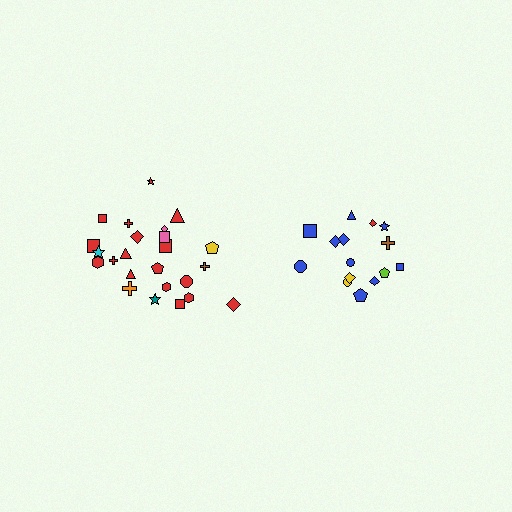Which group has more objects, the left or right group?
The left group.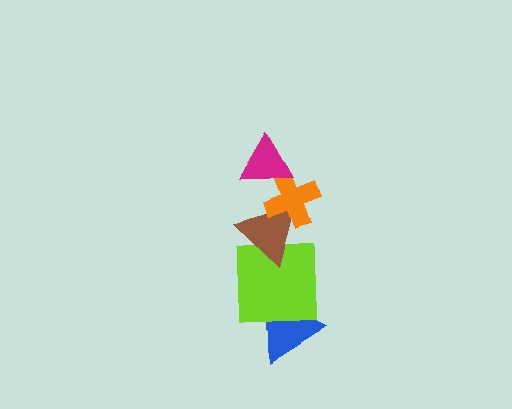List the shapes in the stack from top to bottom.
From top to bottom: the magenta triangle, the orange cross, the brown triangle, the lime square, the blue triangle.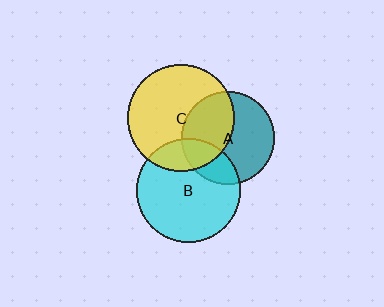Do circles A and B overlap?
Yes.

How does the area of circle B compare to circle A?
Approximately 1.3 times.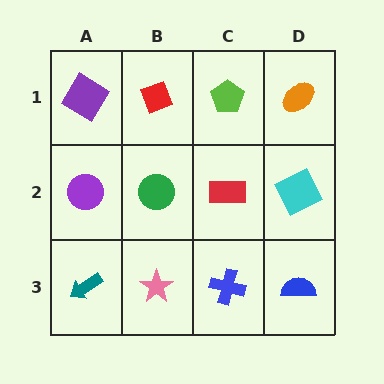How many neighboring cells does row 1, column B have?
3.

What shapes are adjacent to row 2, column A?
A purple diamond (row 1, column A), a teal arrow (row 3, column A), a green circle (row 2, column B).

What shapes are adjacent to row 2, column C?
A lime pentagon (row 1, column C), a blue cross (row 3, column C), a green circle (row 2, column B), a cyan square (row 2, column D).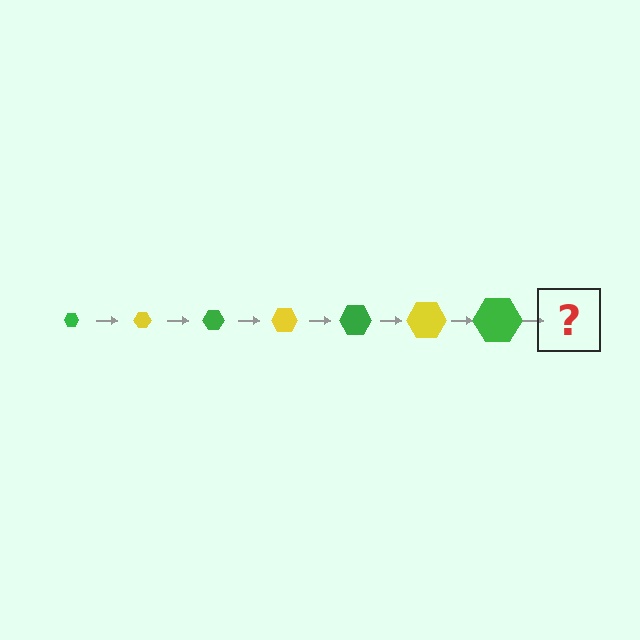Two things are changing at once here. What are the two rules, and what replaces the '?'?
The two rules are that the hexagon grows larger each step and the color cycles through green and yellow. The '?' should be a yellow hexagon, larger than the previous one.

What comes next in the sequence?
The next element should be a yellow hexagon, larger than the previous one.